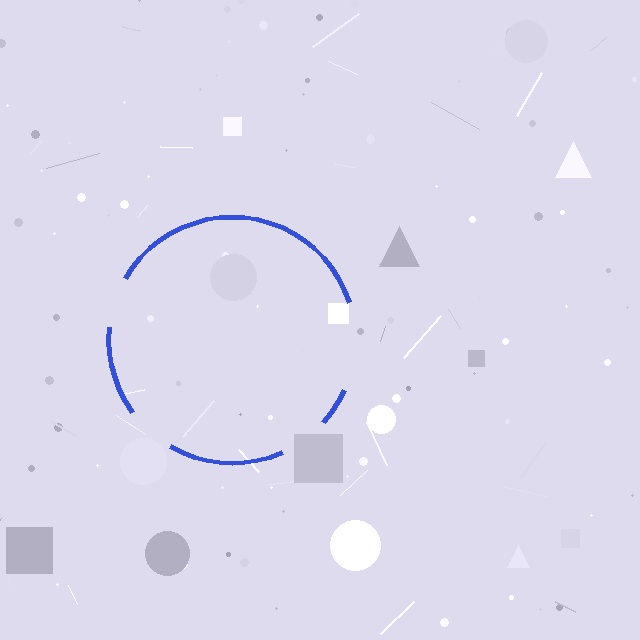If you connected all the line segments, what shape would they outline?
They would outline a circle.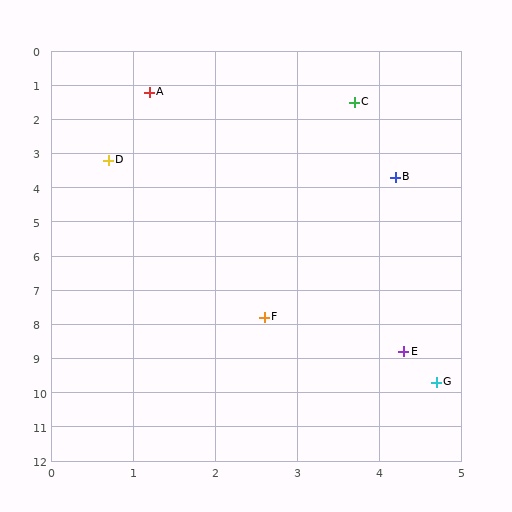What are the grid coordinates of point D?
Point D is at approximately (0.7, 3.2).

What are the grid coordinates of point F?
Point F is at approximately (2.6, 7.8).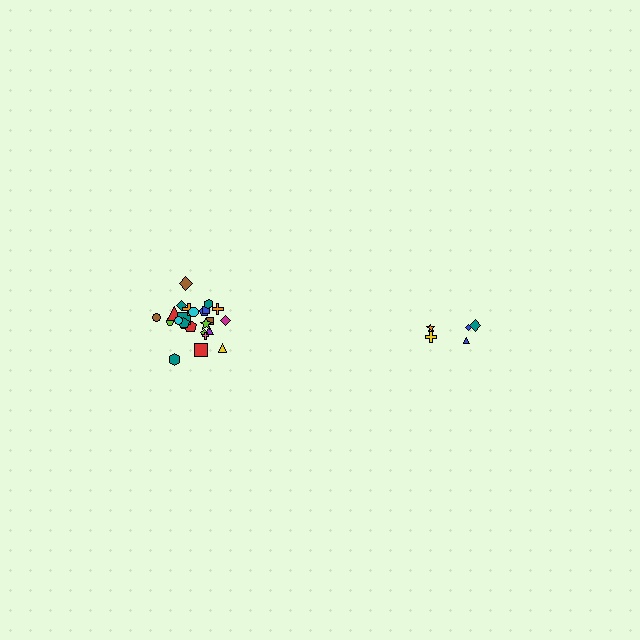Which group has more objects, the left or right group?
The left group.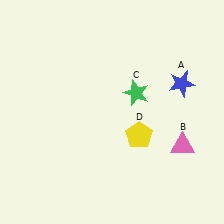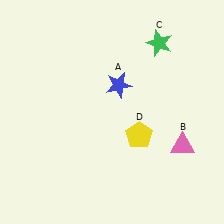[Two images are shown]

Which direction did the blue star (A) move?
The blue star (A) moved left.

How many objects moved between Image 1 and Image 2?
2 objects moved between the two images.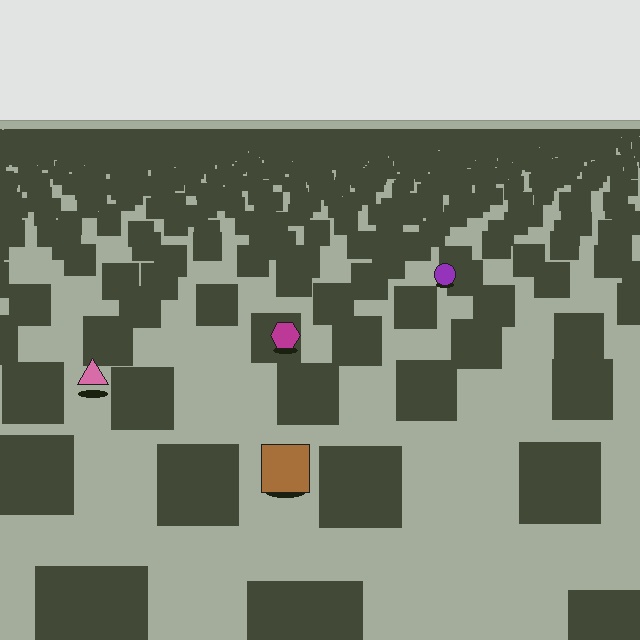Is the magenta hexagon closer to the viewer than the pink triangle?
No. The pink triangle is closer — you can tell from the texture gradient: the ground texture is coarser near it.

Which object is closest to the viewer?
The brown square is closest. The texture marks near it are larger and more spread out.